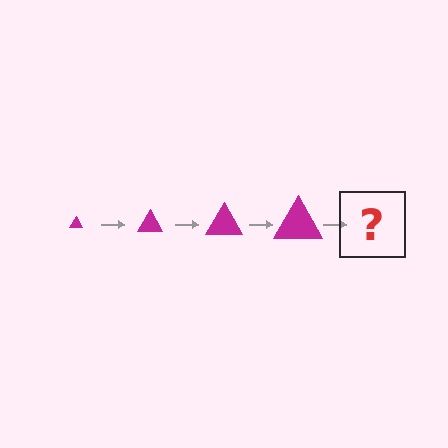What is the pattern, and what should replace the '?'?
The pattern is that the triangle gets progressively larger each step. The '?' should be a magenta triangle, larger than the previous one.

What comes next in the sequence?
The next element should be a magenta triangle, larger than the previous one.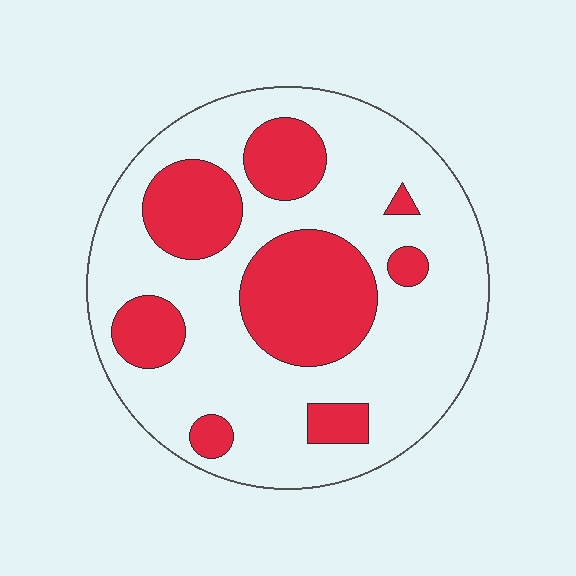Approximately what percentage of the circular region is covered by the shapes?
Approximately 30%.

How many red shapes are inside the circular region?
8.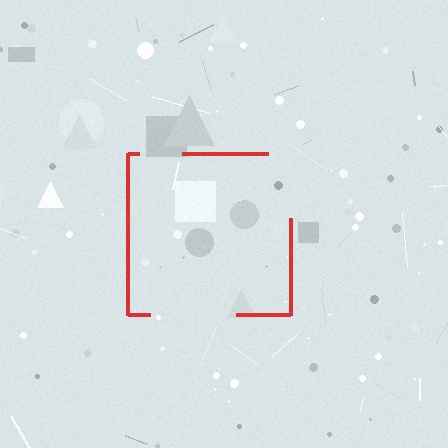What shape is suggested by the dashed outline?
The dashed outline suggests a square.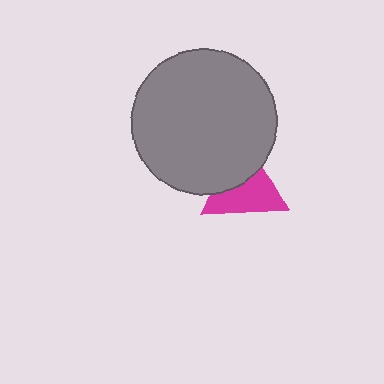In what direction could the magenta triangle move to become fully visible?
The magenta triangle could move down. That would shift it out from behind the gray circle entirely.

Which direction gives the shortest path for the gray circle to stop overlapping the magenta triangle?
Moving up gives the shortest separation.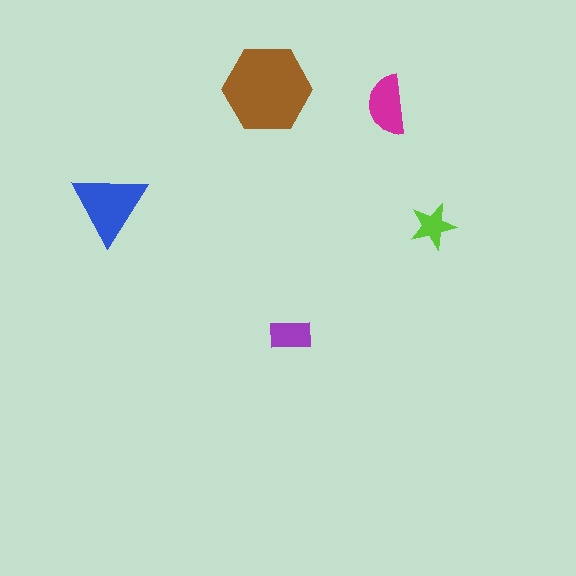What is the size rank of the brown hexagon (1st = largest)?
1st.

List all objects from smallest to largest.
The lime star, the purple rectangle, the magenta semicircle, the blue triangle, the brown hexagon.